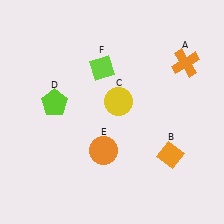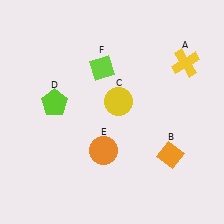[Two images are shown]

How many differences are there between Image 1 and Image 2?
There is 1 difference between the two images.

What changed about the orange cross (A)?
In Image 1, A is orange. In Image 2, it changed to yellow.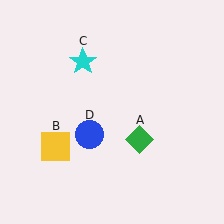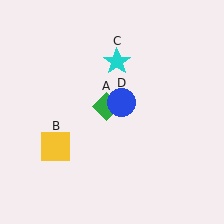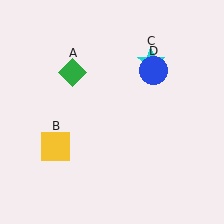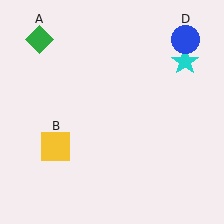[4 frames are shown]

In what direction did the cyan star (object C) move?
The cyan star (object C) moved right.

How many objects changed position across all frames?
3 objects changed position: green diamond (object A), cyan star (object C), blue circle (object D).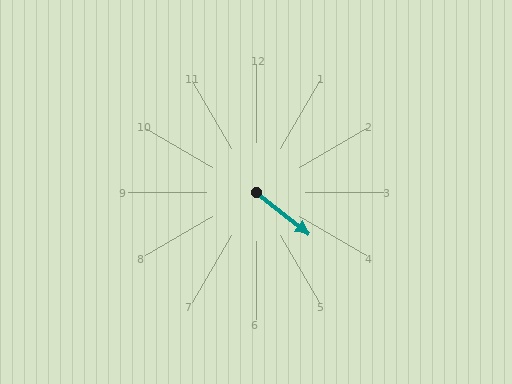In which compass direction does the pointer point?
Southeast.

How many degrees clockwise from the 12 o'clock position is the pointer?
Approximately 128 degrees.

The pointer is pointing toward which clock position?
Roughly 4 o'clock.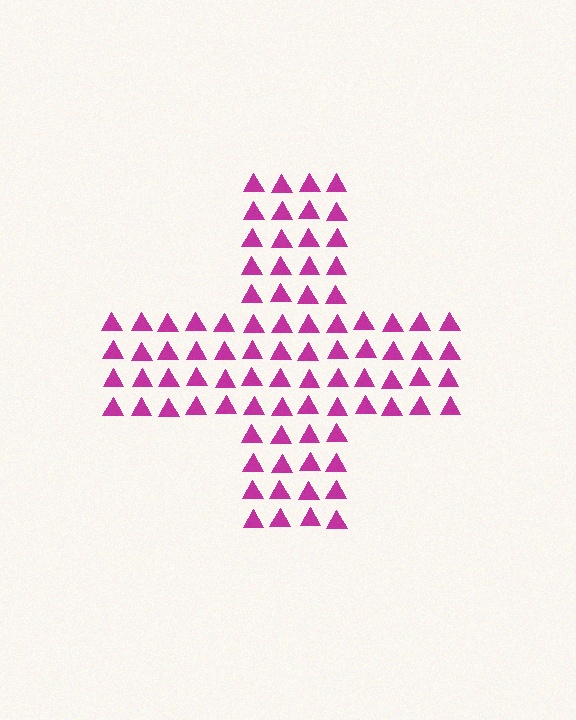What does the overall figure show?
The overall figure shows a cross.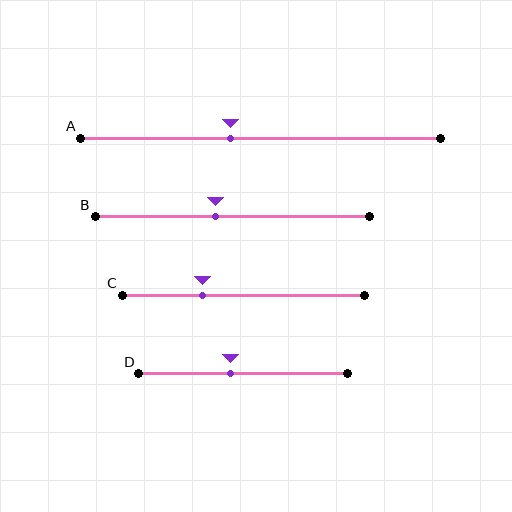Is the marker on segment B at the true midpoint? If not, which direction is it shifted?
No, the marker on segment B is shifted to the left by about 6% of the segment length.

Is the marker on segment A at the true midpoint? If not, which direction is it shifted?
No, the marker on segment A is shifted to the left by about 8% of the segment length.